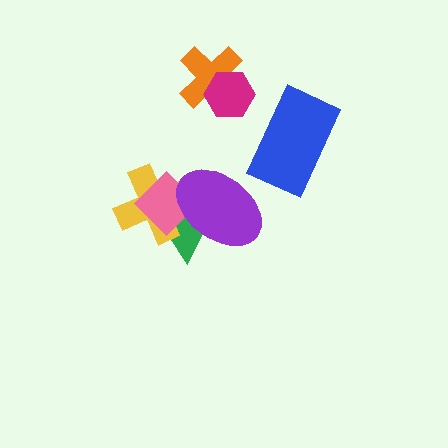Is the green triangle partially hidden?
Yes, it is partially covered by another shape.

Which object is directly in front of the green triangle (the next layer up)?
The yellow cross is directly in front of the green triangle.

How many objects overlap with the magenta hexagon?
1 object overlaps with the magenta hexagon.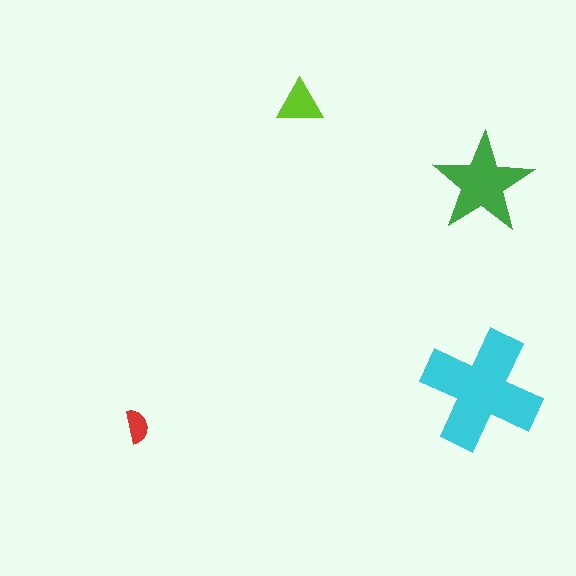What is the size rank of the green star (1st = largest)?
2nd.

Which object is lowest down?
The red semicircle is bottommost.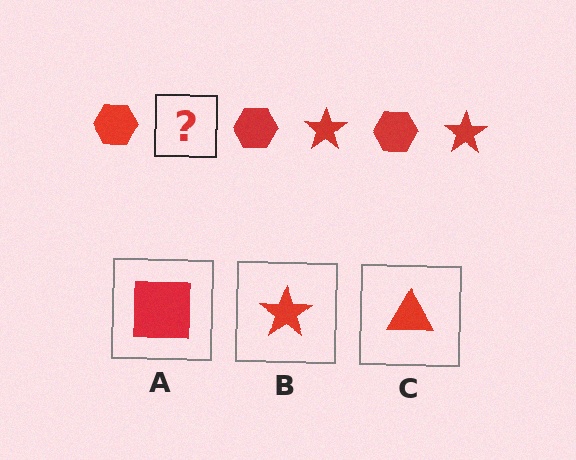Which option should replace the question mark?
Option B.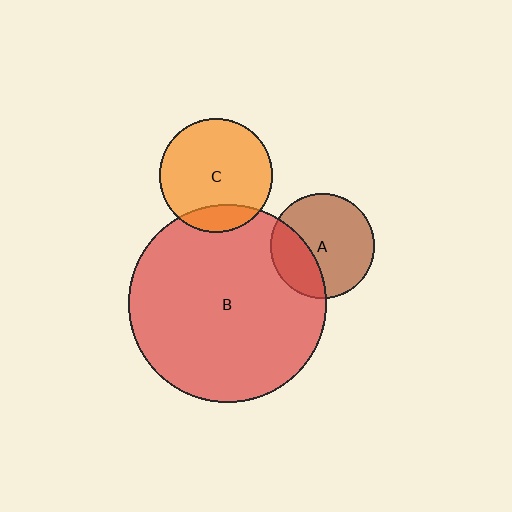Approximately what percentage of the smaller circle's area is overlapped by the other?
Approximately 15%.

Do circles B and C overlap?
Yes.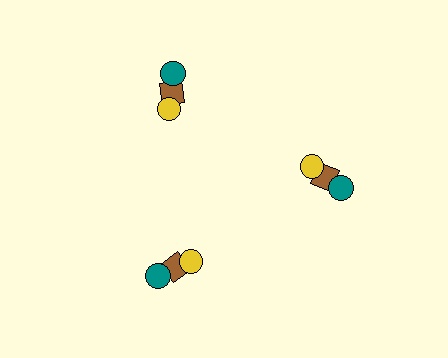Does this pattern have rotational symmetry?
Yes, this pattern has 3-fold rotational symmetry. It looks the same after rotating 120 degrees around the center.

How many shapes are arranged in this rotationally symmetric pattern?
There are 9 shapes, arranged in 3 groups of 3.